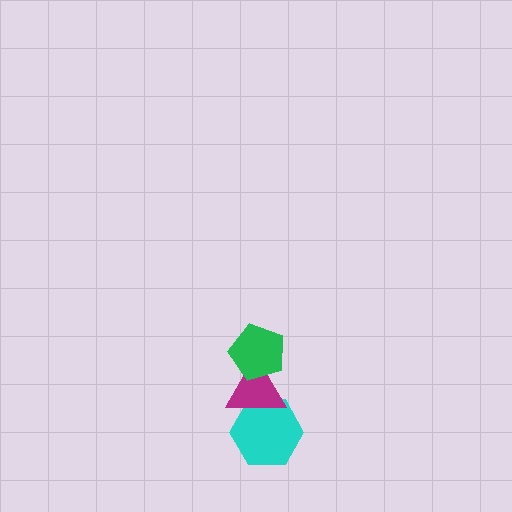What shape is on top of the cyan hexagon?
The magenta triangle is on top of the cyan hexagon.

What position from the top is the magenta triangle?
The magenta triangle is 2nd from the top.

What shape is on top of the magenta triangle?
The green pentagon is on top of the magenta triangle.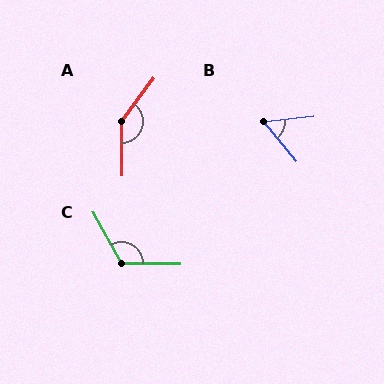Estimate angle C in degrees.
Approximately 119 degrees.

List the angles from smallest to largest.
B (56°), C (119°), A (142°).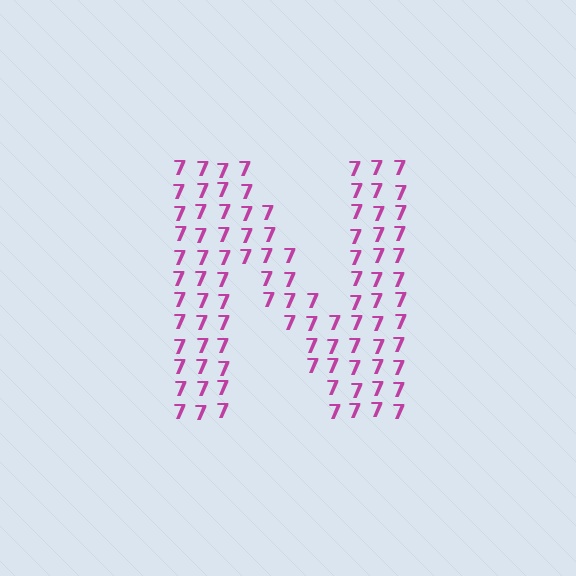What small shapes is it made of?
It is made of small digit 7's.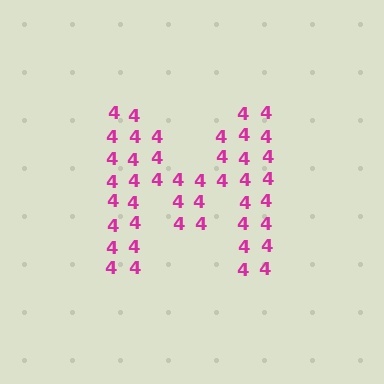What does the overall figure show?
The overall figure shows the letter M.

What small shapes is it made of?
It is made of small digit 4's.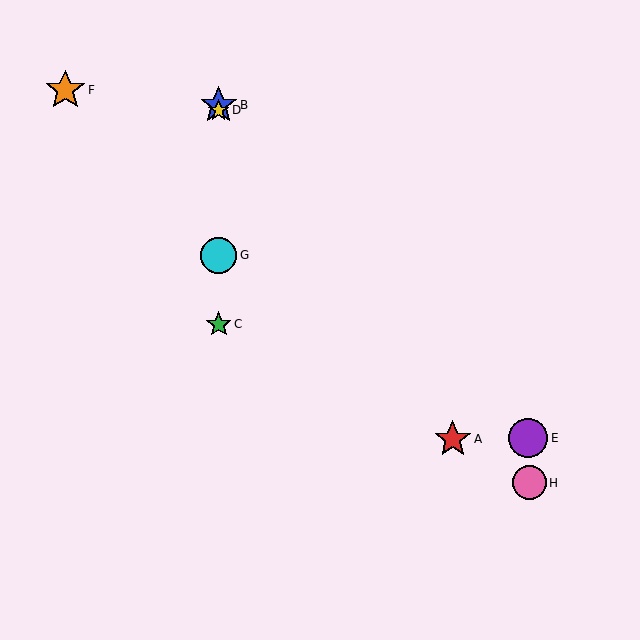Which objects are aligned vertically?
Objects B, C, D, G are aligned vertically.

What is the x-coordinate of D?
Object D is at x≈219.